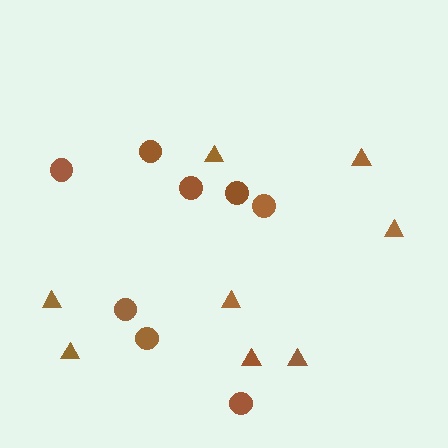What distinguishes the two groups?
There are 2 groups: one group of triangles (8) and one group of circles (8).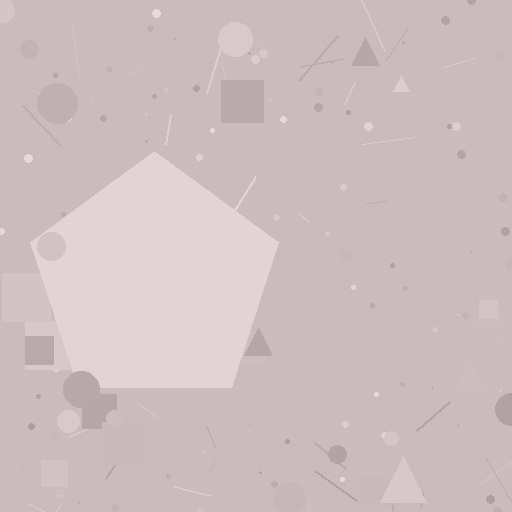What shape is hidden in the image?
A pentagon is hidden in the image.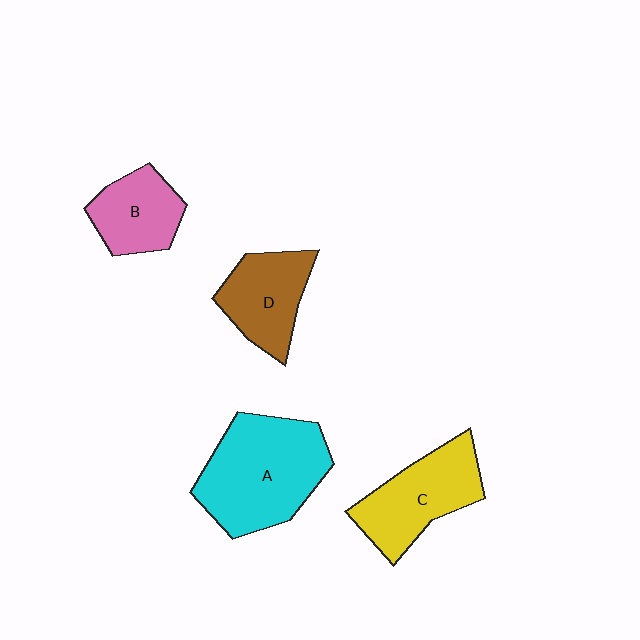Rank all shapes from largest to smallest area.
From largest to smallest: A (cyan), C (yellow), D (brown), B (pink).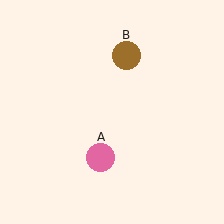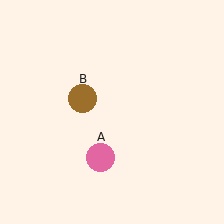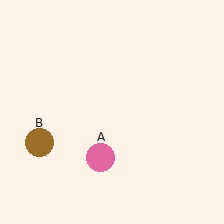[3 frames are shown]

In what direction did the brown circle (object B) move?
The brown circle (object B) moved down and to the left.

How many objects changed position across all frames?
1 object changed position: brown circle (object B).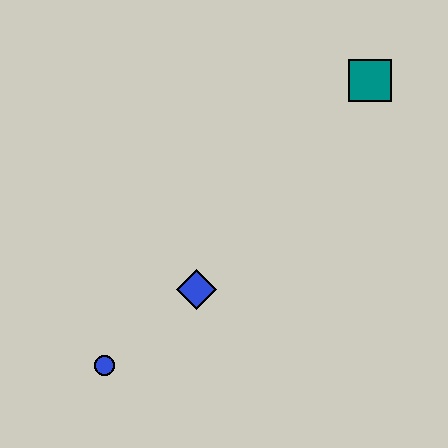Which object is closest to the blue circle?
The blue diamond is closest to the blue circle.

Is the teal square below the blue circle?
No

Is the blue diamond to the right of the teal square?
No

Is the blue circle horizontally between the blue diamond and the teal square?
No